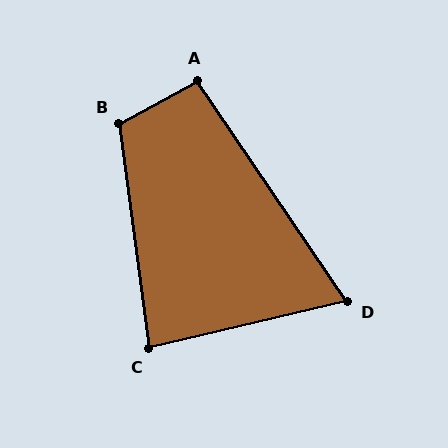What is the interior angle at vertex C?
Approximately 84 degrees (acute).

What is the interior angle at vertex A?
Approximately 96 degrees (obtuse).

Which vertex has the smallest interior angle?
D, at approximately 69 degrees.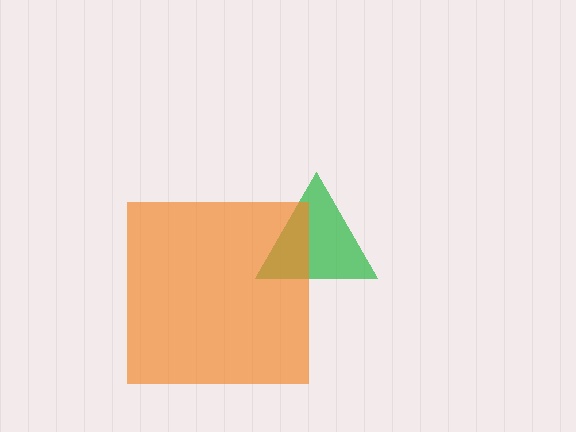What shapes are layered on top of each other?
The layered shapes are: a green triangle, an orange square.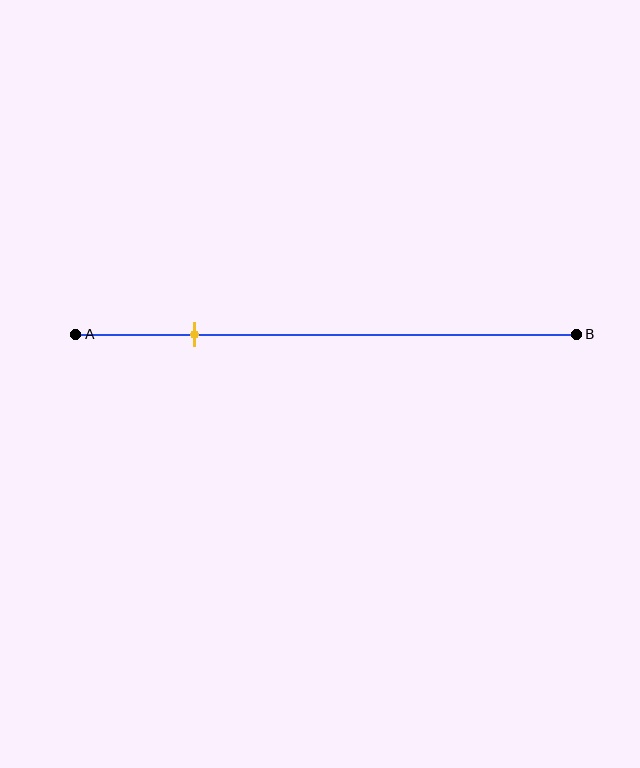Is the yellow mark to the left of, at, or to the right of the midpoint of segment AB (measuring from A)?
The yellow mark is to the left of the midpoint of segment AB.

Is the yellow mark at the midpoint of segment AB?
No, the mark is at about 25% from A, not at the 50% midpoint.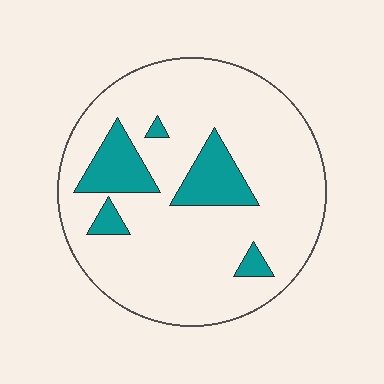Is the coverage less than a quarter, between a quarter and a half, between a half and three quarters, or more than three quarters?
Less than a quarter.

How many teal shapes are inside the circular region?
5.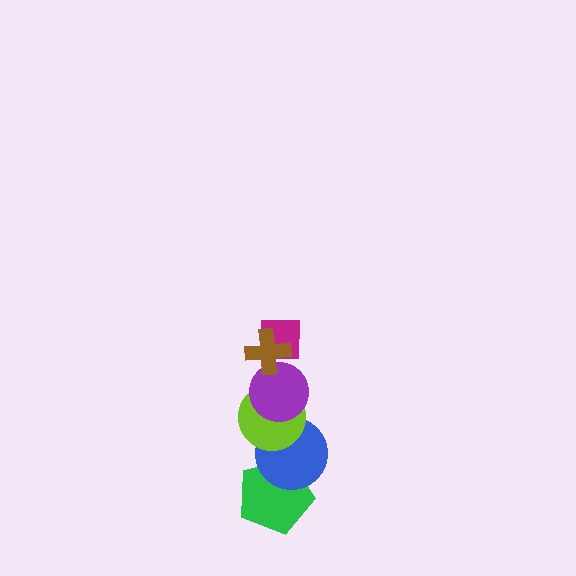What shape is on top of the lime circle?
The purple circle is on top of the lime circle.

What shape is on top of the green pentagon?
The blue circle is on top of the green pentagon.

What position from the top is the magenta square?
The magenta square is 2nd from the top.